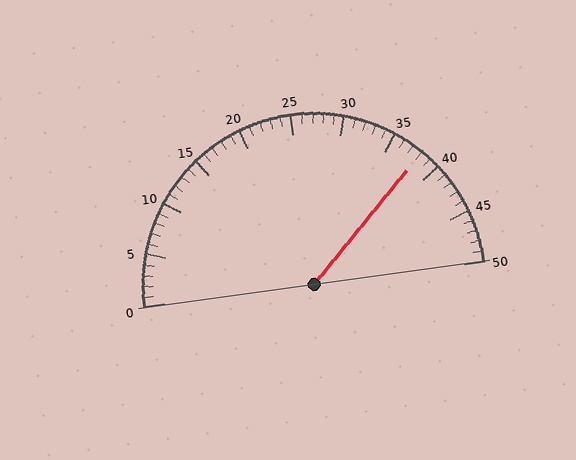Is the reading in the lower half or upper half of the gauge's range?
The reading is in the upper half of the range (0 to 50).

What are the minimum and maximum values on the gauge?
The gauge ranges from 0 to 50.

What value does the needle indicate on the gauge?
The needle indicates approximately 38.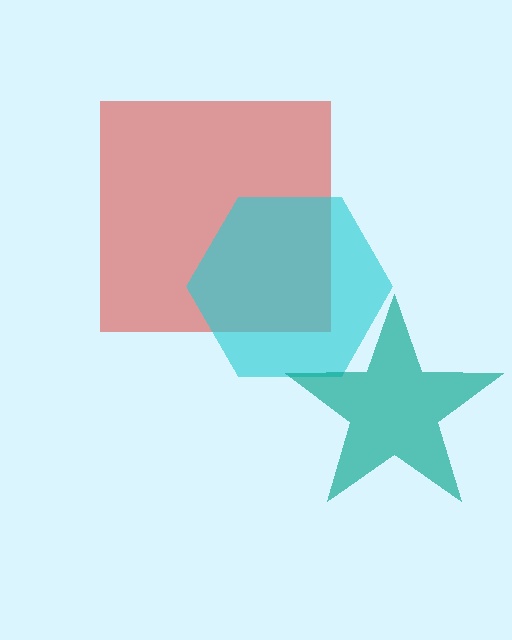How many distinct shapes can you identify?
There are 3 distinct shapes: a red square, a cyan hexagon, a teal star.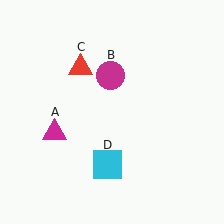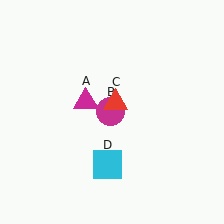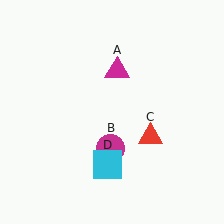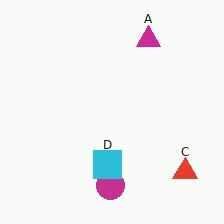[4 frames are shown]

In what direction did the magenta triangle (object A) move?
The magenta triangle (object A) moved up and to the right.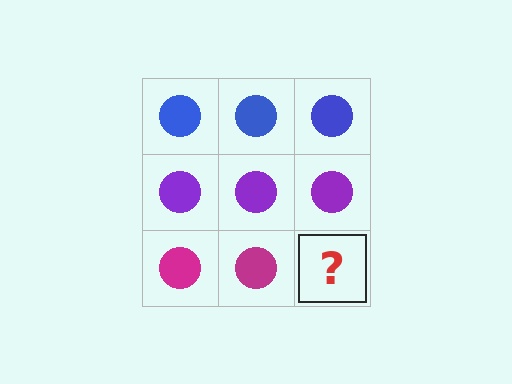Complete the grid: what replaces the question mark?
The question mark should be replaced with a magenta circle.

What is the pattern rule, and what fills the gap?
The rule is that each row has a consistent color. The gap should be filled with a magenta circle.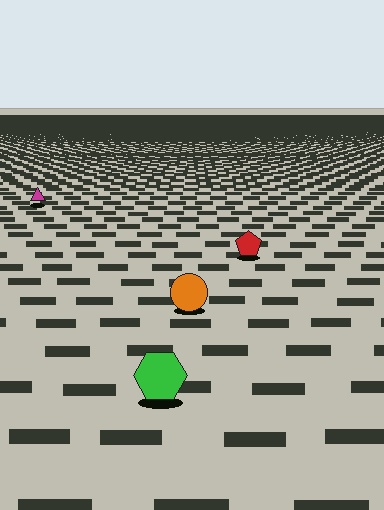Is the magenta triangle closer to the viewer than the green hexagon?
No. The green hexagon is closer — you can tell from the texture gradient: the ground texture is coarser near it.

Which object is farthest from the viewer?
The magenta triangle is farthest from the viewer. It appears smaller and the ground texture around it is denser.